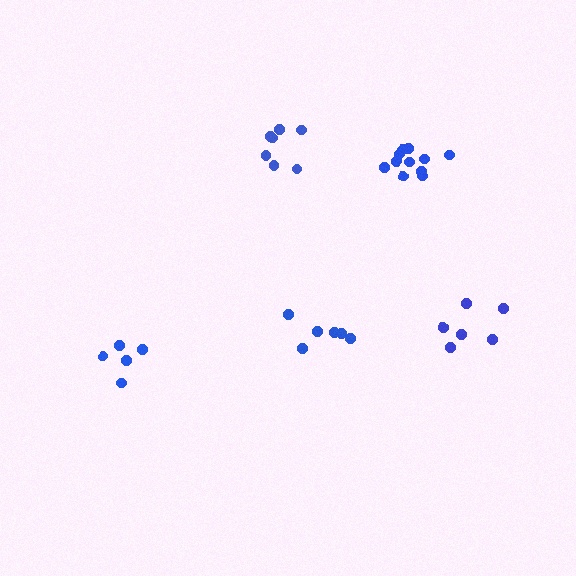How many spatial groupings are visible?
There are 5 spatial groupings.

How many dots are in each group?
Group 1: 6 dots, Group 2: 8 dots, Group 3: 6 dots, Group 4: 5 dots, Group 5: 11 dots (36 total).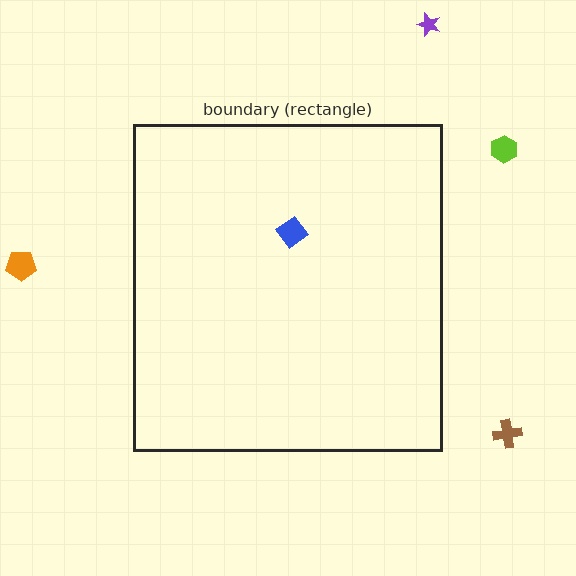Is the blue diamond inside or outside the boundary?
Inside.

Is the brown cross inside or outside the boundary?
Outside.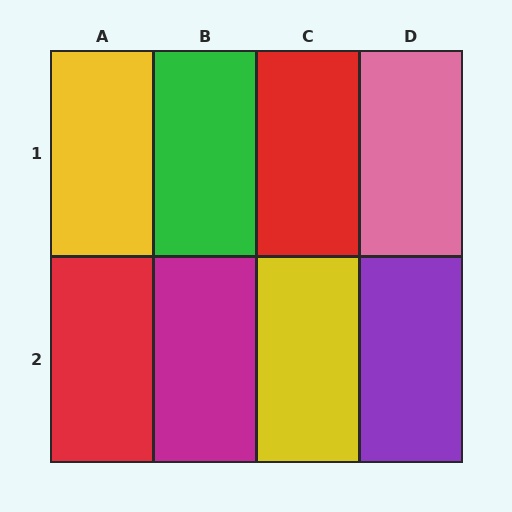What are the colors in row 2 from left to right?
Red, magenta, yellow, purple.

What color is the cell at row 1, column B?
Green.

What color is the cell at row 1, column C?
Red.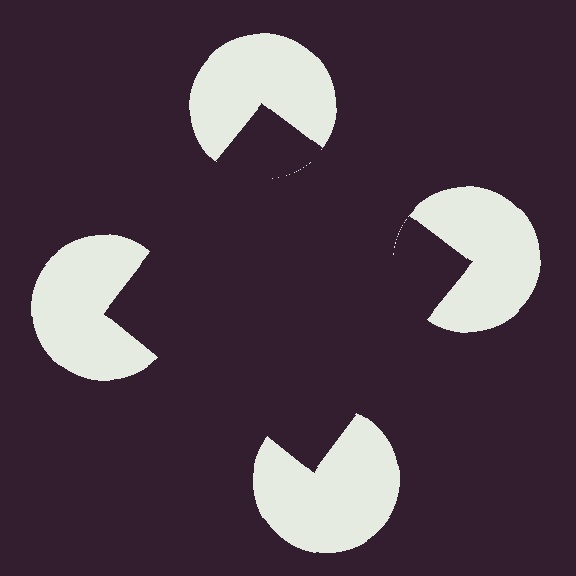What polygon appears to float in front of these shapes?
An illusory square — its edges are inferred from the aligned wedge cuts in the pac-man discs, not physically drawn.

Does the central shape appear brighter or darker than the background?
It typically appears slightly darker than the background, even though no actual brightness change is drawn.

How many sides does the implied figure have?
4 sides.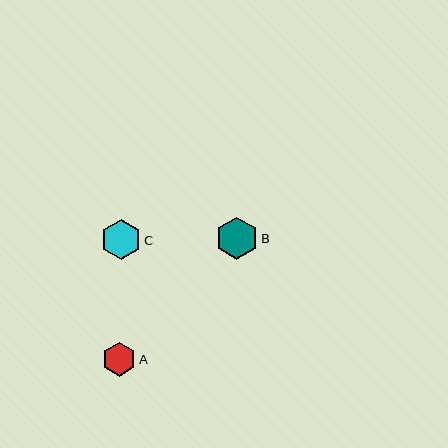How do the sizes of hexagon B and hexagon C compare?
Hexagon B and hexagon C are approximately the same size.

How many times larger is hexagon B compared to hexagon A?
Hexagon B is approximately 1.3 times the size of hexagon A.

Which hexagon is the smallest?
Hexagon A is the smallest with a size of approximately 34 pixels.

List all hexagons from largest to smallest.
From largest to smallest: B, C, A.